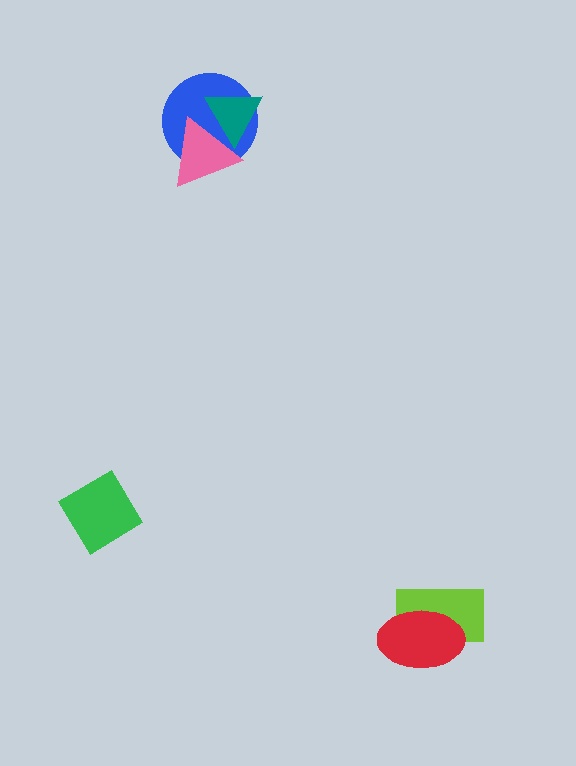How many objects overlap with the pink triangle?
2 objects overlap with the pink triangle.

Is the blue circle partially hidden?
Yes, it is partially covered by another shape.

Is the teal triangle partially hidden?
Yes, it is partially covered by another shape.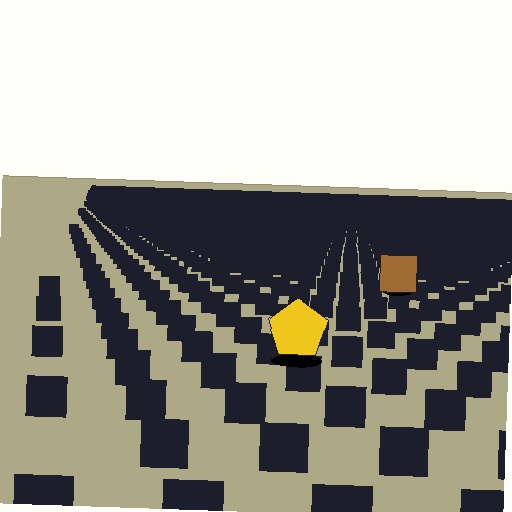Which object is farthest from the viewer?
The brown square is farthest from the viewer. It appears smaller and the ground texture around it is denser.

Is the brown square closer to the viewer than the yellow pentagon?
No. The yellow pentagon is closer — you can tell from the texture gradient: the ground texture is coarser near it.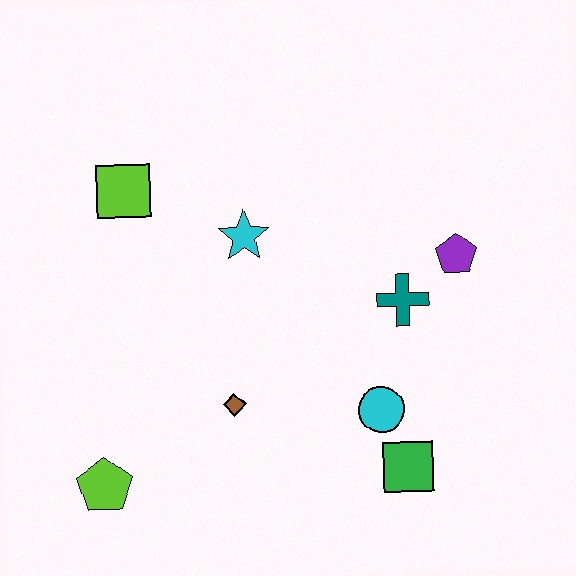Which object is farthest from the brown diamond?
The purple pentagon is farthest from the brown diamond.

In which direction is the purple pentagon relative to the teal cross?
The purple pentagon is to the right of the teal cross.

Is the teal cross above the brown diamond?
Yes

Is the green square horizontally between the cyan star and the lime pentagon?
No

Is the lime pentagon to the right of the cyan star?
No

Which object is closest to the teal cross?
The purple pentagon is closest to the teal cross.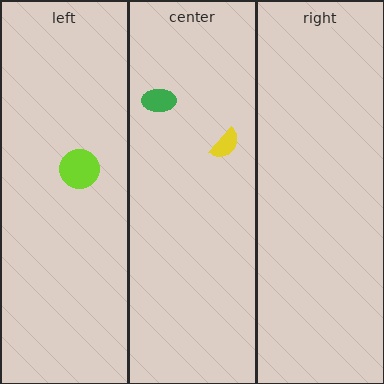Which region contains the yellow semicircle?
The center region.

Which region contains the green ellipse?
The center region.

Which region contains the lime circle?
The left region.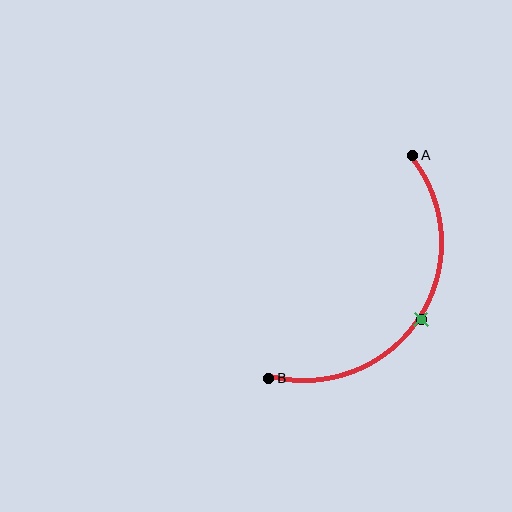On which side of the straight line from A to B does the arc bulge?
The arc bulges to the right of the straight line connecting A and B.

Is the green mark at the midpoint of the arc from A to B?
Yes. The green mark lies on the arc at equal arc-length from both A and B — it is the arc midpoint.